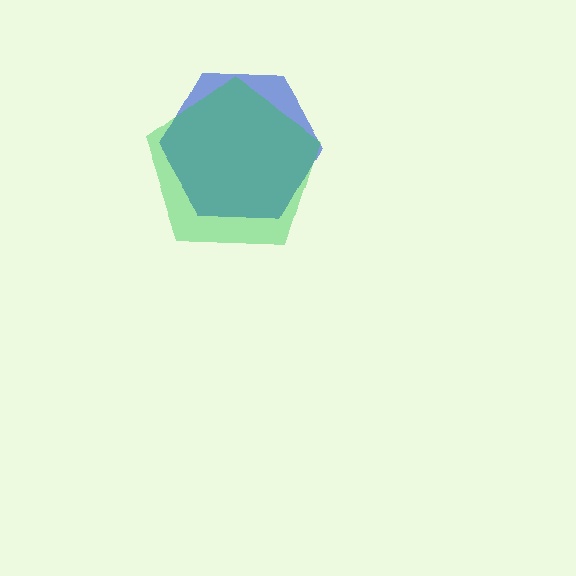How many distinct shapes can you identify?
There are 2 distinct shapes: a blue hexagon, a green pentagon.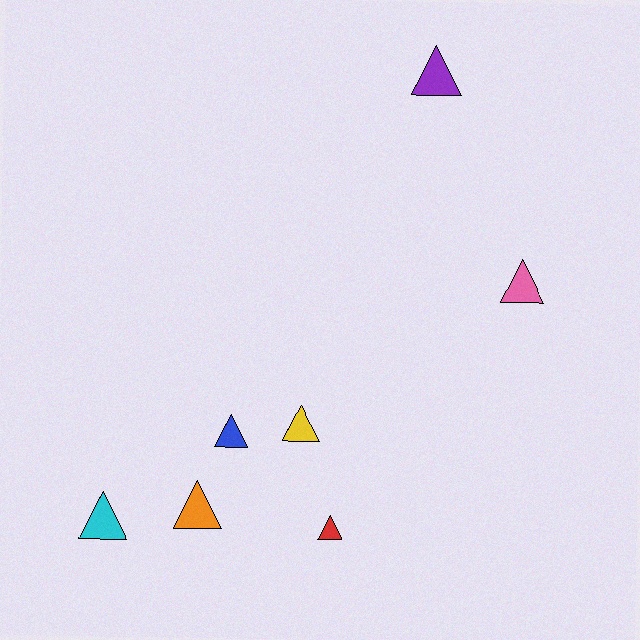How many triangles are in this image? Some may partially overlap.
There are 7 triangles.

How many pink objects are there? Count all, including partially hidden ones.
There is 1 pink object.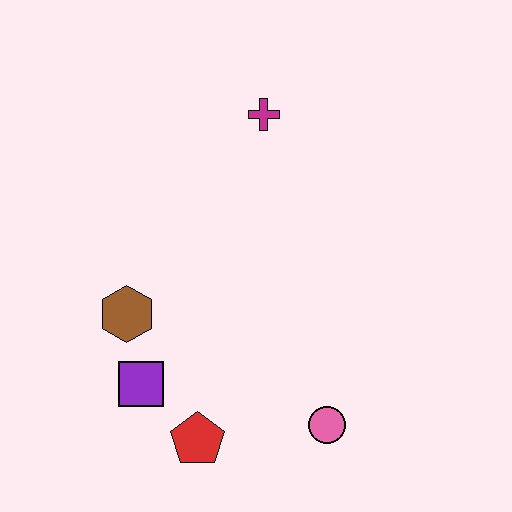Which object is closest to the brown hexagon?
The purple square is closest to the brown hexagon.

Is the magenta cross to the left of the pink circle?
Yes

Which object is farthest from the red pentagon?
The magenta cross is farthest from the red pentagon.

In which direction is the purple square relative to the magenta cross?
The purple square is below the magenta cross.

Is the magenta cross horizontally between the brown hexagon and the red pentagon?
No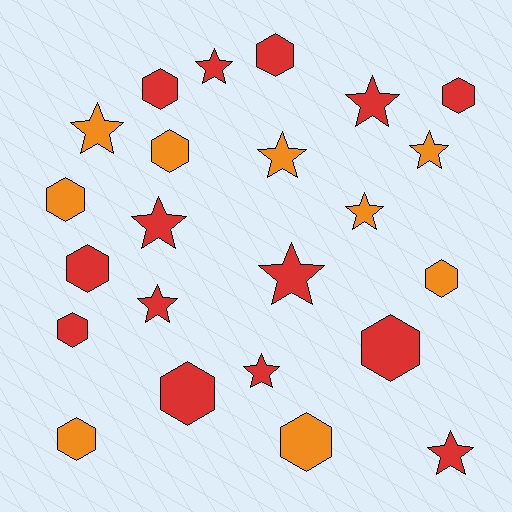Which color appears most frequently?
Red, with 14 objects.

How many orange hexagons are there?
There are 5 orange hexagons.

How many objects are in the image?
There are 23 objects.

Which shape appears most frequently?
Hexagon, with 12 objects.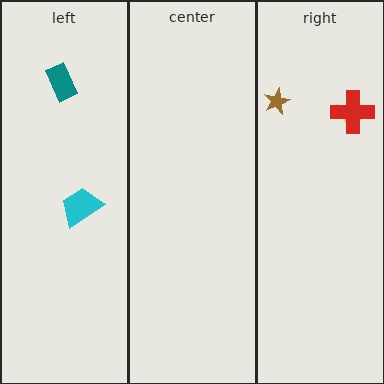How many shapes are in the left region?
2.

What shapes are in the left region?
The cyan trapezoid, the teal rectangle.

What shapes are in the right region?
The brown star, the yellow triangle, the red cross.